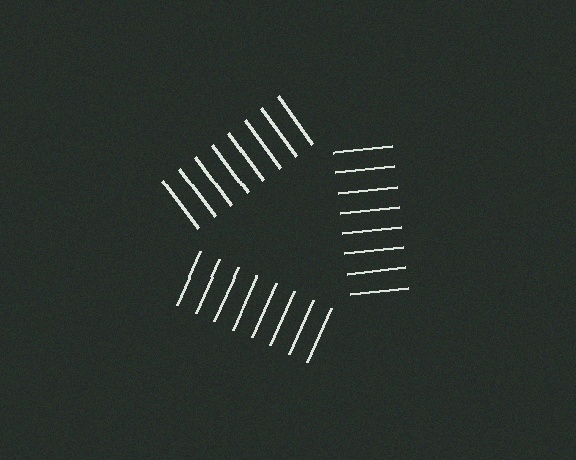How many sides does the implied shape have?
3 sides — the line-ends trace a triangle.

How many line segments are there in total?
24 — 8 along each of the 3 edges.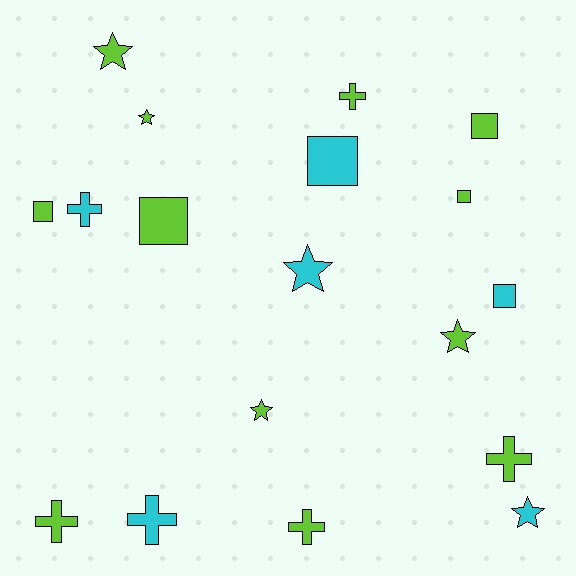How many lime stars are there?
There are 4 lime stars.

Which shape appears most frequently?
Cross, with 6 objects.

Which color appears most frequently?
Lime, with 12 objects.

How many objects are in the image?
There are 18 objects.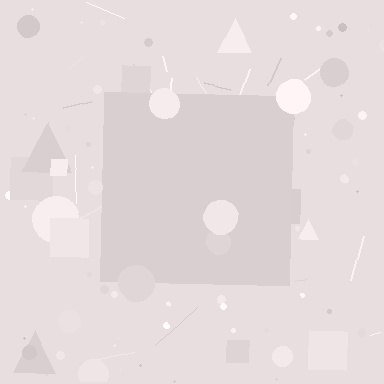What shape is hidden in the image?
A square is hidden in the image.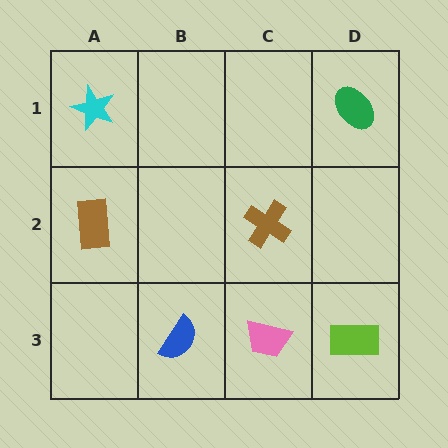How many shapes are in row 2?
2 shapes.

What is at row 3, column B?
A blue semicircle.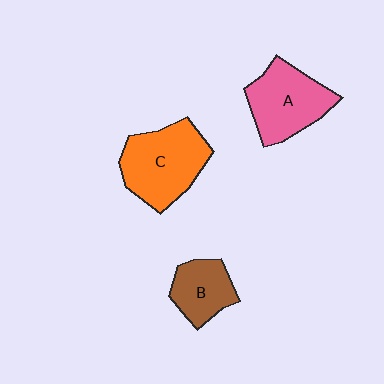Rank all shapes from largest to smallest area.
From largest to smallest: C (orange), A (pink), B (brown).